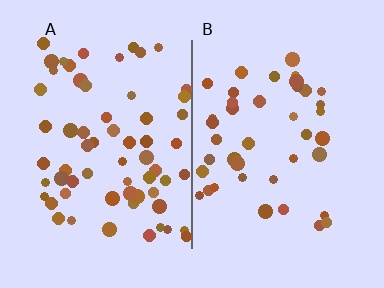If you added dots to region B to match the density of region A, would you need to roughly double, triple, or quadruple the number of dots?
Approximately double.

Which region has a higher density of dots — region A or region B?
A (the left).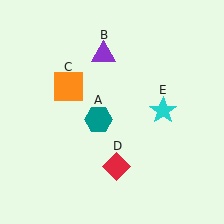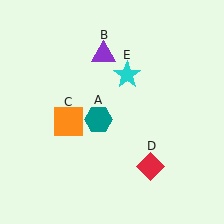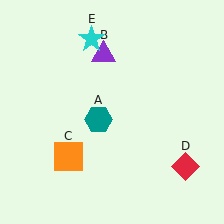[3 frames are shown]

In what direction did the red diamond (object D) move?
The red diamond (object D) moved right.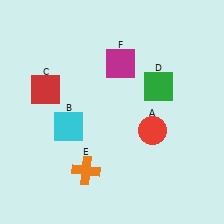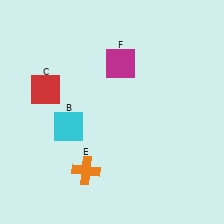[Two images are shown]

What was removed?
The red circle (A), the green square (D) were removed in Image 2.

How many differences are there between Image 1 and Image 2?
There are 2 differences between the two images.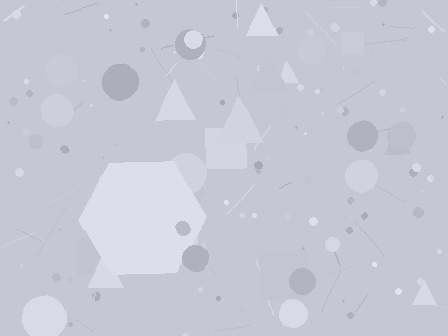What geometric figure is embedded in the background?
A hexagon is embedded in the background.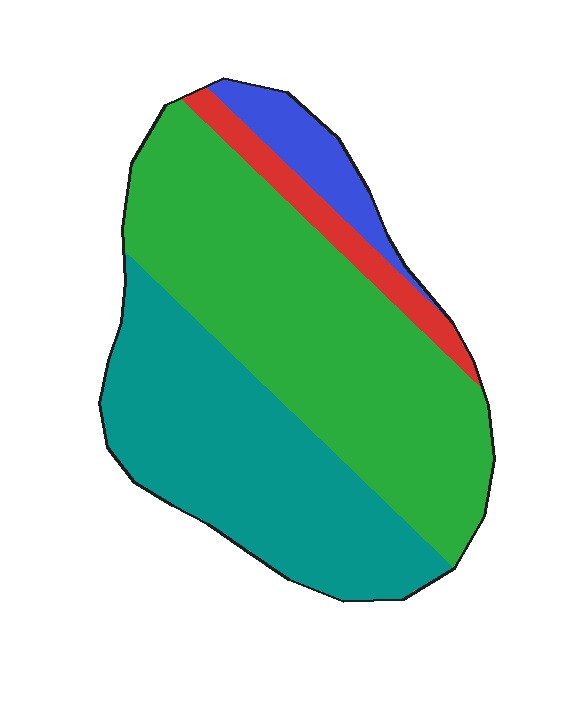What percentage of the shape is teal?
Teal covers about 35% of the shape.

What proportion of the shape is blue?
Blue covers about 5% of the shape.